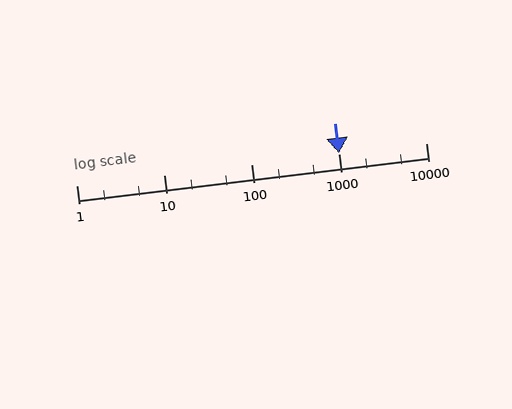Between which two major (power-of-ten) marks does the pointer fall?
The pointer is between 1000 and 10000.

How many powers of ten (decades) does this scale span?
The scale spans 4 decades, from 1 to 10000.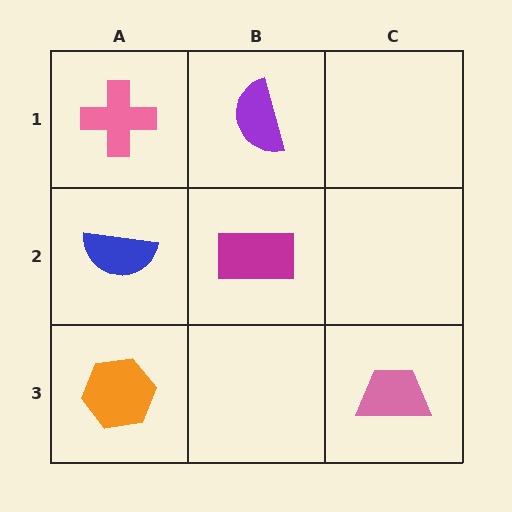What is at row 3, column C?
A pink trapezoid.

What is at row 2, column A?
A blue semicircle.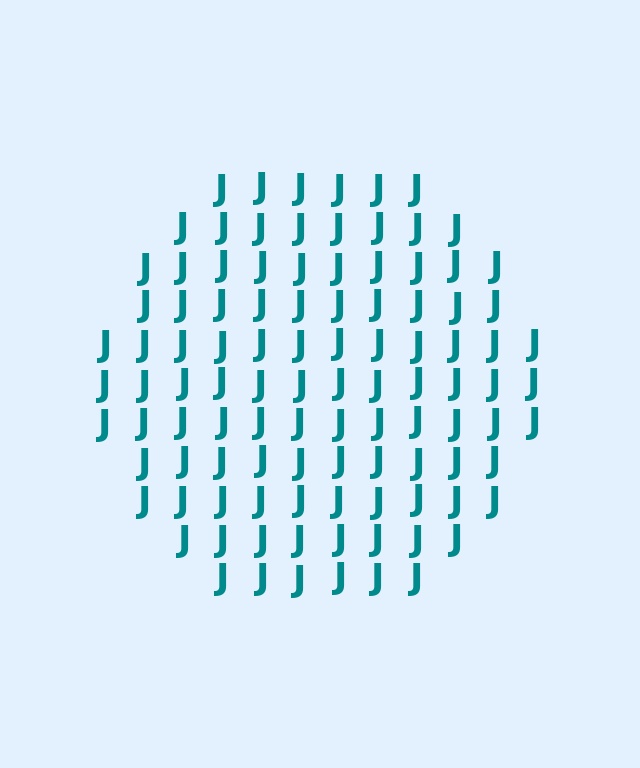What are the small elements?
The small elements are letter J's.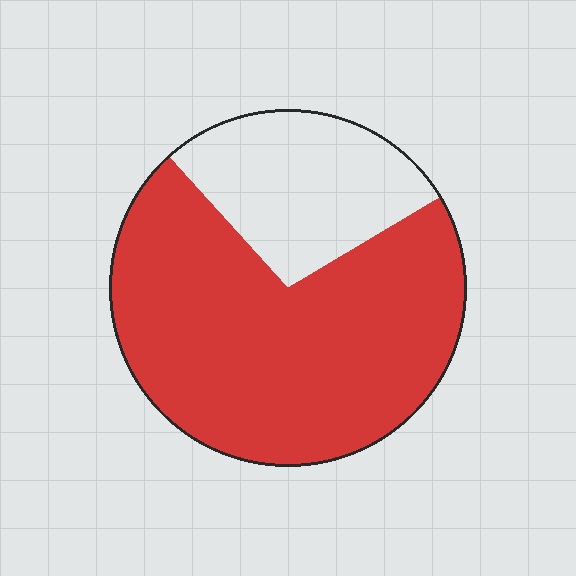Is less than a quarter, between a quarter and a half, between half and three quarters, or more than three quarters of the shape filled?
Between half and three quarters.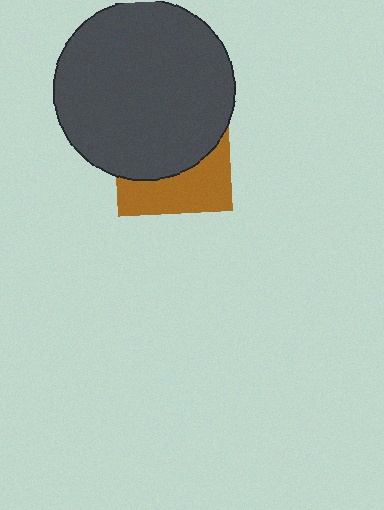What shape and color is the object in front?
The object in front is a dark gray circle.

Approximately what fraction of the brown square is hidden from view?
Roughly 61% of the brown square is hidden behind the dark gray circle.